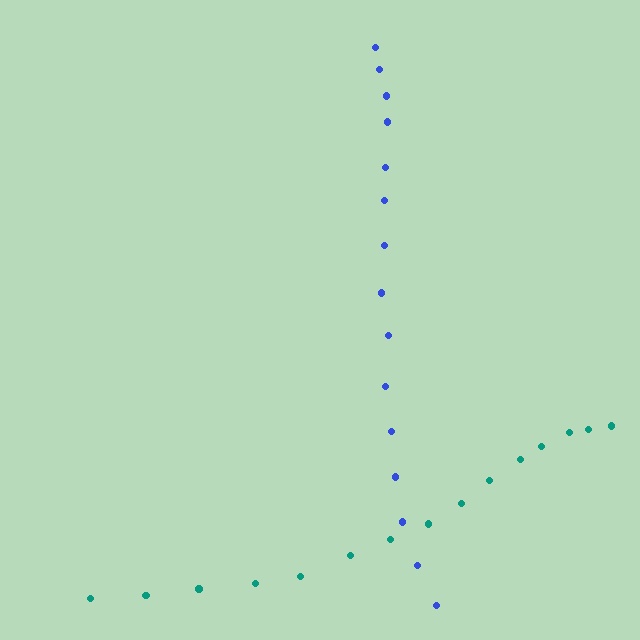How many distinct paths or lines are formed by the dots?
There are 2 distinct paths.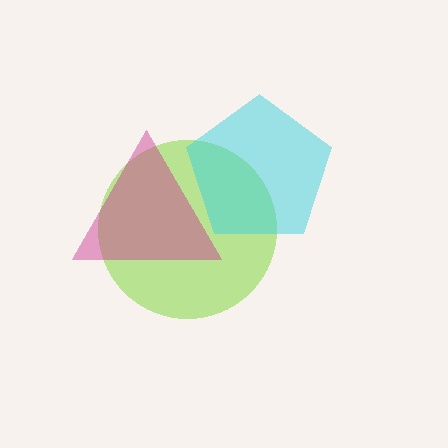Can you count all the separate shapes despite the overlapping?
Yes, there are 3 separate shapes.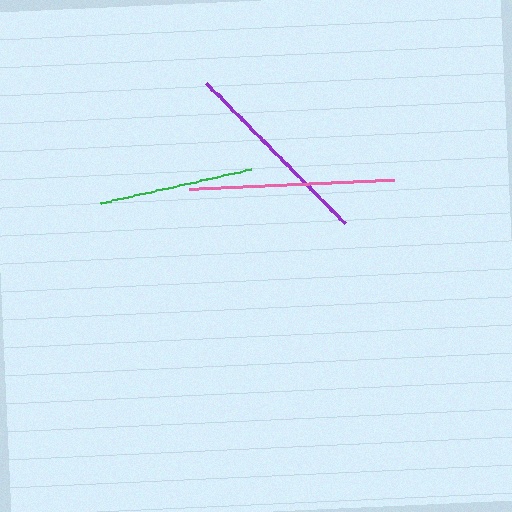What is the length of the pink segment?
The pink segment is approximately 205 pixels long.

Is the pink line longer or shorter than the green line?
The pink line is longer than the green line.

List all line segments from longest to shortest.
From longest to shortest: pink, purple, green.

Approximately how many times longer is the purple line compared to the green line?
The purple line is approximately 1.3 times the length of the green line.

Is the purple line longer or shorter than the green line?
The purple line is longer than the green line.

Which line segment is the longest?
The pink line is the longest at approximately 205 pixels.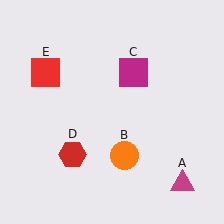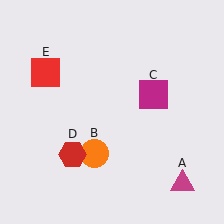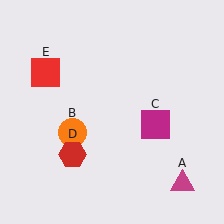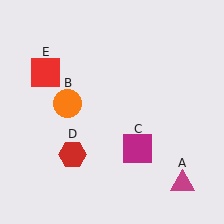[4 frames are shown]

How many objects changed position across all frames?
2 objects changed position: orange circle (object B), magenta square (object C).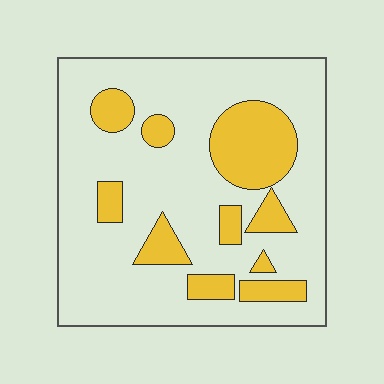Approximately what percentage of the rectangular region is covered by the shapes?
Approximately 25%.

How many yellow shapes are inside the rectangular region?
10.